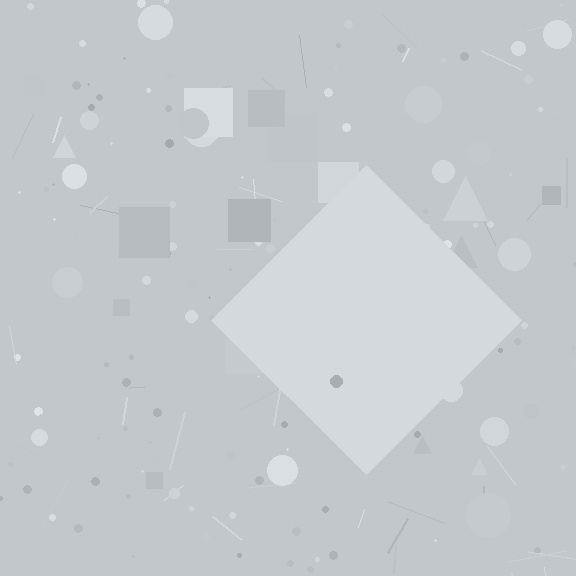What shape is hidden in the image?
A diamond is hidden in the image.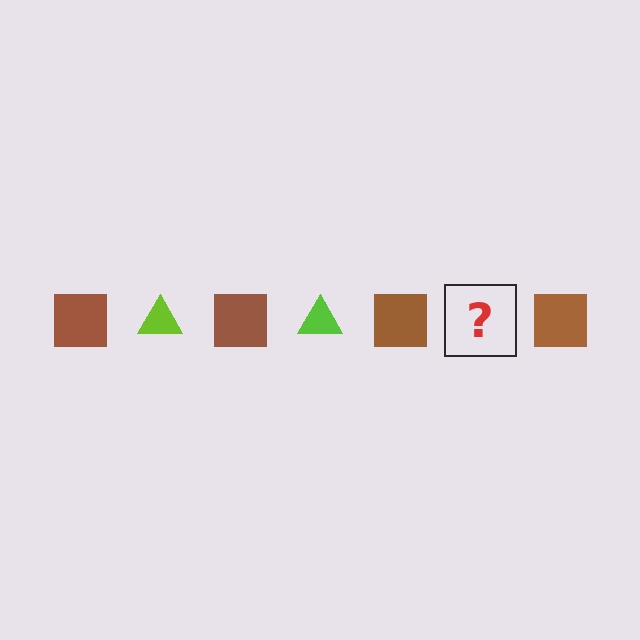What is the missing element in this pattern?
The missing element is a lime triangle.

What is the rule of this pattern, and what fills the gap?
The rule is that the pattern alternates between brown square and lime triangle. The gap should be filled with a lime triangle.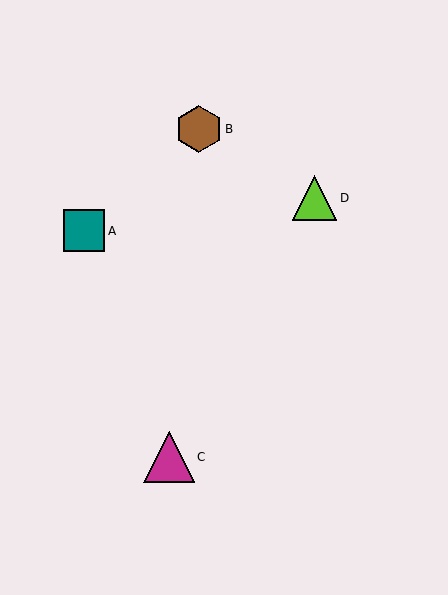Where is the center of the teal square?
The center of the teal square is at (84, 231).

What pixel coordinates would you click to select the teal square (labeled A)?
Click at (84, 231) to select the teal square A.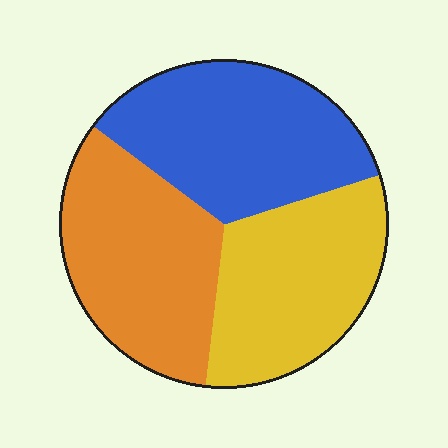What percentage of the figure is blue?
Blue takes up about one third (1/3) of the figure.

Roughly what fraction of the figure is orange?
Orange covers 33% of the figure.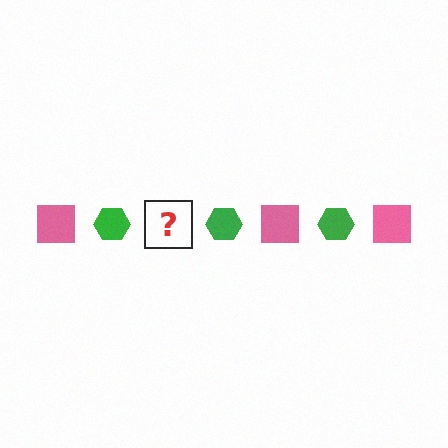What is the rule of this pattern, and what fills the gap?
The rule is that the pattern alternates between pink square and green hexagon. The gap should be filled with a pink square.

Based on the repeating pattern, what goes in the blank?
The blank should be a pink square.